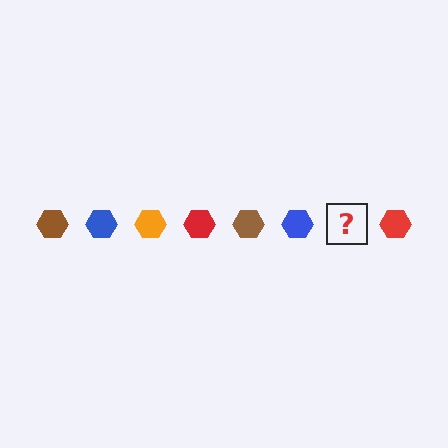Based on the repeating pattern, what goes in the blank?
The blank should be an orange hexagon.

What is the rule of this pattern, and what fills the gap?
The rule is that the pattern cycles through brown, blue, orange, red hexagons. The gap should be filled with an orange hexagon.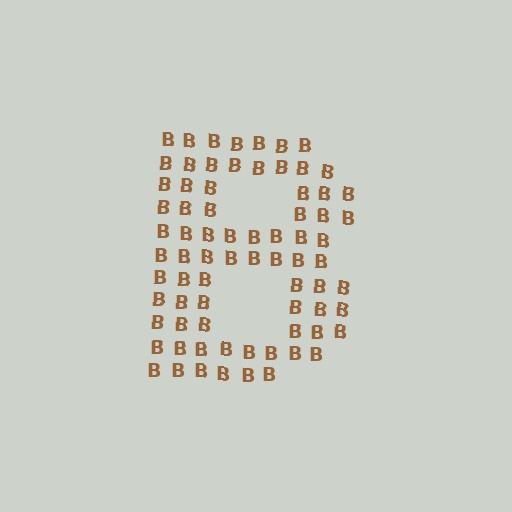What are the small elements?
The small elements are letter B's.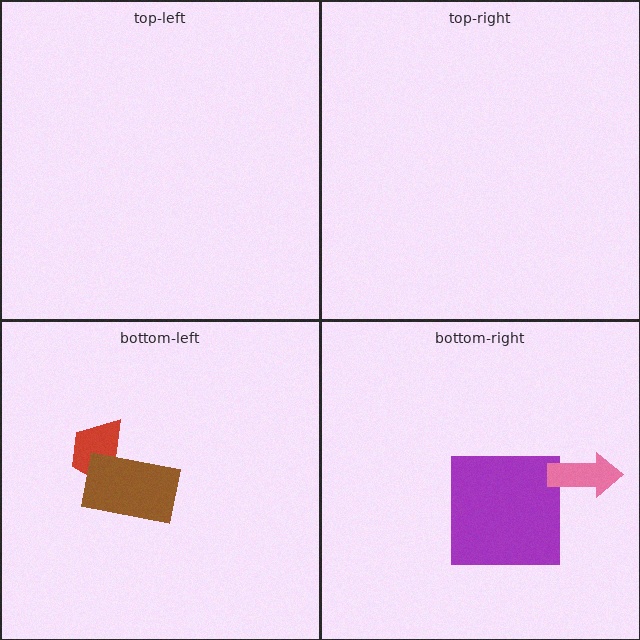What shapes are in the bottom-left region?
The red trapezoid, the brown rectangle.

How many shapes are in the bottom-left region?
2.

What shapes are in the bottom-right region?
The purple square, the pink arrow.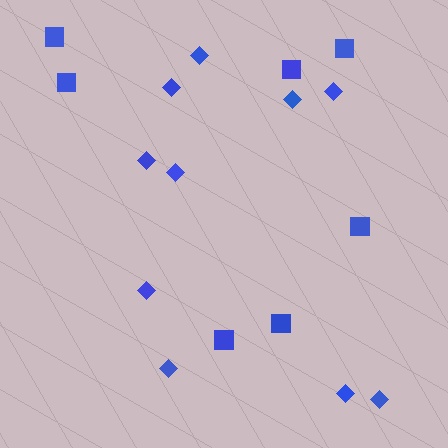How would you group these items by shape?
There are 2 groups: one group of diamonds (10) and one group of squares (7).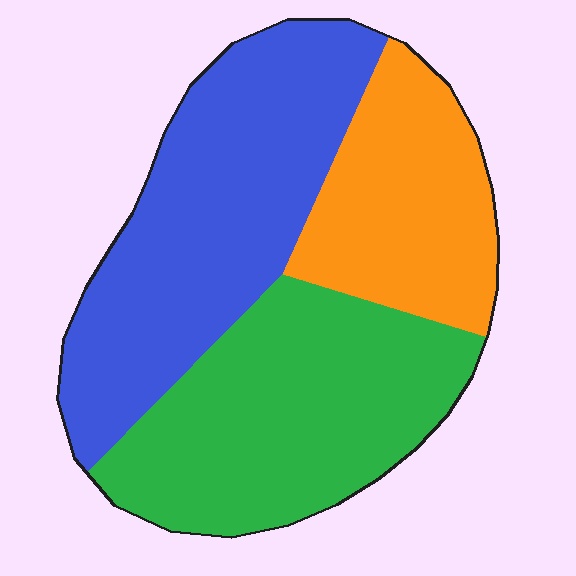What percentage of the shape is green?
Green takes up about three eighths (3/8) of the shape.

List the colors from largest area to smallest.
From largest to smallest: blue, green, orange.